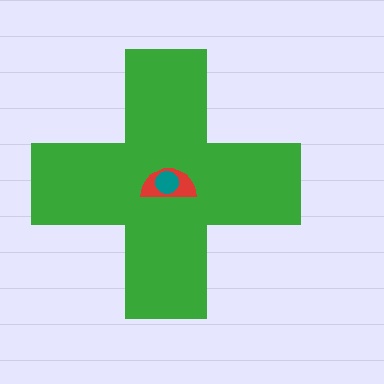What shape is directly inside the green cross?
The red semicircle.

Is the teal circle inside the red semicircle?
Yes.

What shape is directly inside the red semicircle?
The teal circle.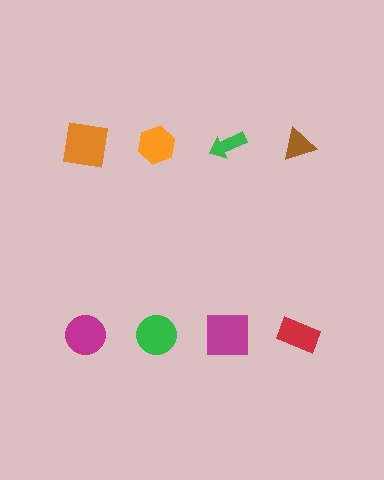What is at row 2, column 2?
A green circle.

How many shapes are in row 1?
4 shapes.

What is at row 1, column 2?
An orange hexagon.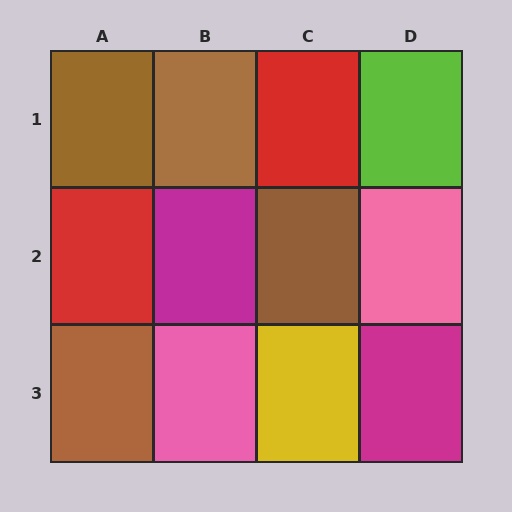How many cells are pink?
2 cells are pink.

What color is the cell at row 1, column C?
Red.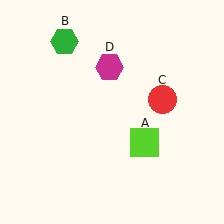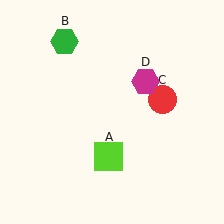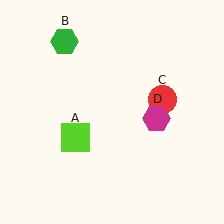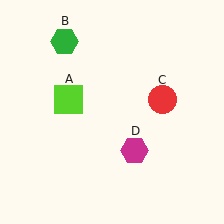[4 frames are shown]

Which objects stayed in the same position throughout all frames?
Green hexagon (object B) and red circle (object C) remained stationary.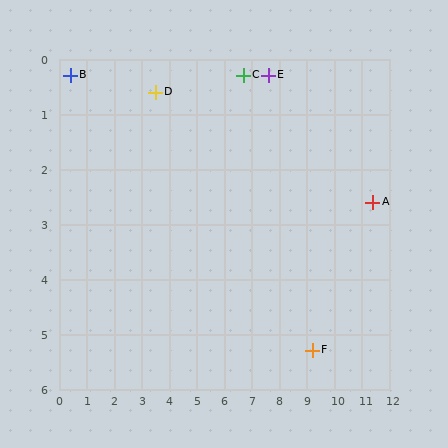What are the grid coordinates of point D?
Point D is at approximately (3.5, 0.6).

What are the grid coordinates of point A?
Point A is at approximately (11.4, 2.6).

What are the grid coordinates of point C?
Point C is at approximately (6.7, 0.3).